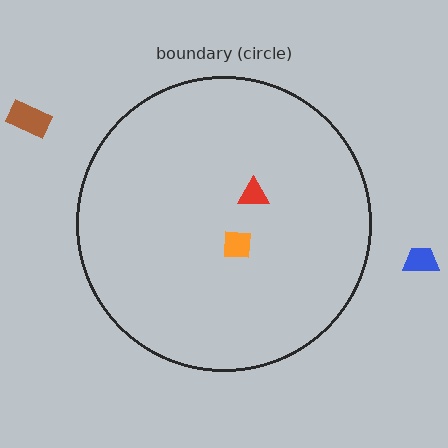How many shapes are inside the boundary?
2 inside, 2 outside.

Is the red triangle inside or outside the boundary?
Inside.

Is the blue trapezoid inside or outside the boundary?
Outside.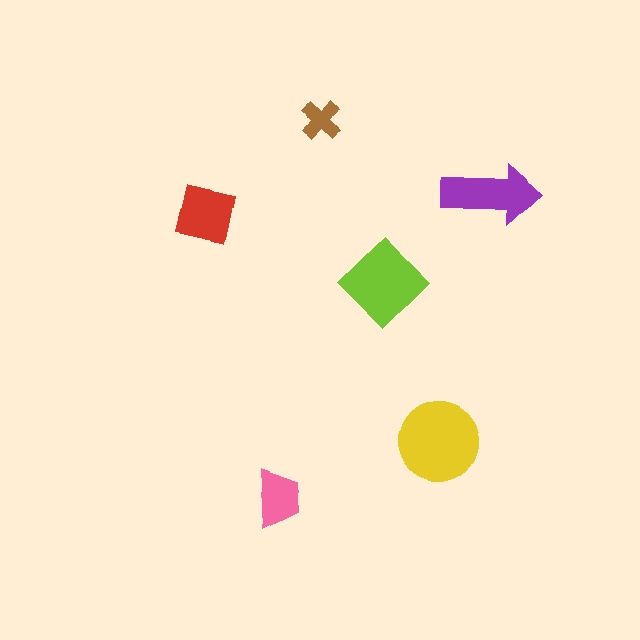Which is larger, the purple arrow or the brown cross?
The purple arrow.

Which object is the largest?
The yellow circle.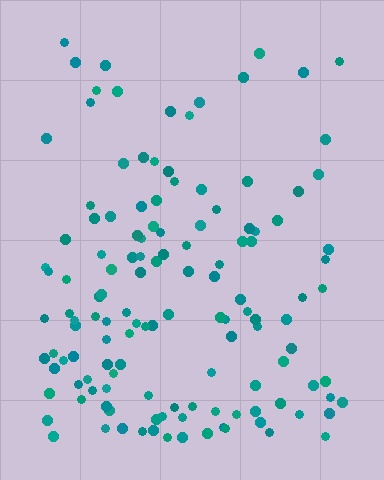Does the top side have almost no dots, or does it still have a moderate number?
Still a moderate number, just noticeably fewer than the bottom.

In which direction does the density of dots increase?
From top to bottom, with the bottom side densest.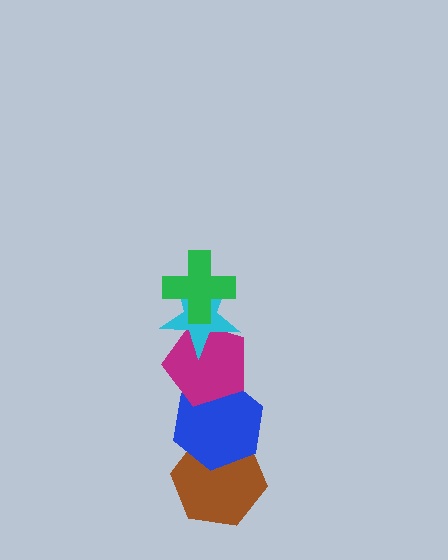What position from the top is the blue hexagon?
The blue hexagon is 4th from the top.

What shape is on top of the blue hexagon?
The magenta pentagon is on top of the blue hexagon.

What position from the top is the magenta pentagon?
The magenta pentagon is 3rd from the top.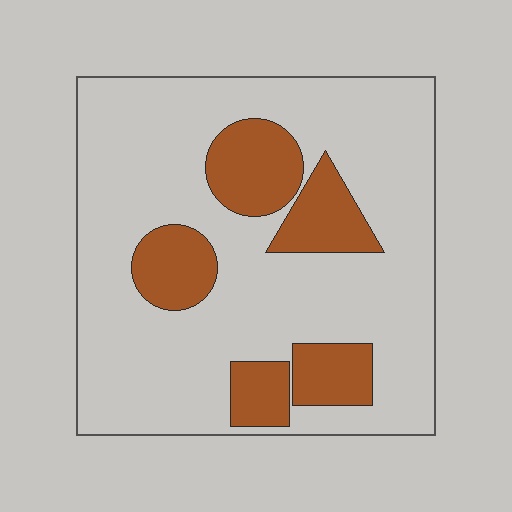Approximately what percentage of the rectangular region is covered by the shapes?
Approximately 20%.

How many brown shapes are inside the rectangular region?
5.